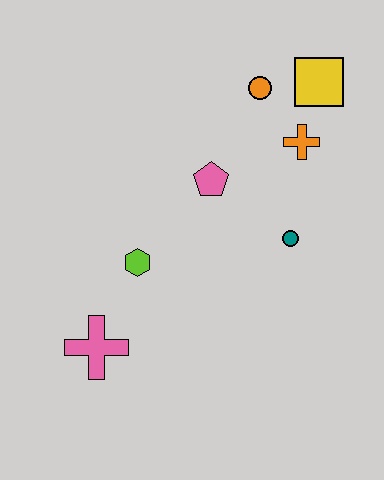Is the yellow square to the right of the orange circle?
Yes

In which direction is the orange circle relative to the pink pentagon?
The orange circle is above the pink pentagon.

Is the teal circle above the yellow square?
No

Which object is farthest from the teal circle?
The pink cross is farthest from the teal circle.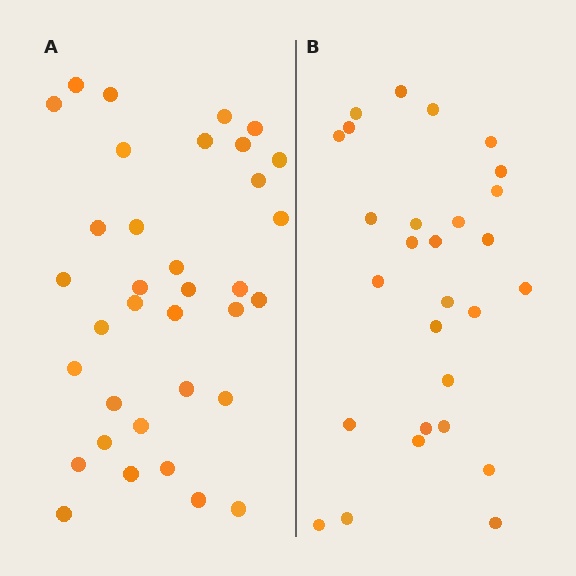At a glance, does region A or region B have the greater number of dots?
Region A (the left region) has more dots.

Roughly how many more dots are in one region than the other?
Region A has roughly 8 or so more dots than region B.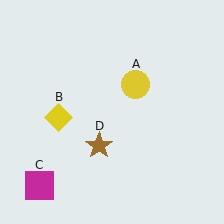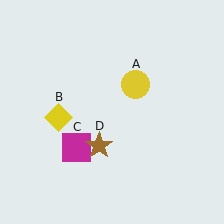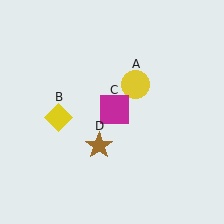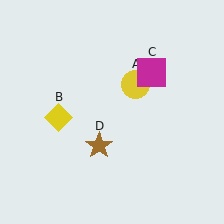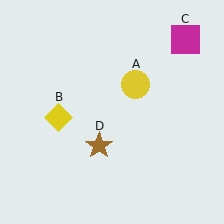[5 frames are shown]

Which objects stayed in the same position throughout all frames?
Yellow circle (object A) and yellow diamond (object B) and brown star (object D) remained stationary.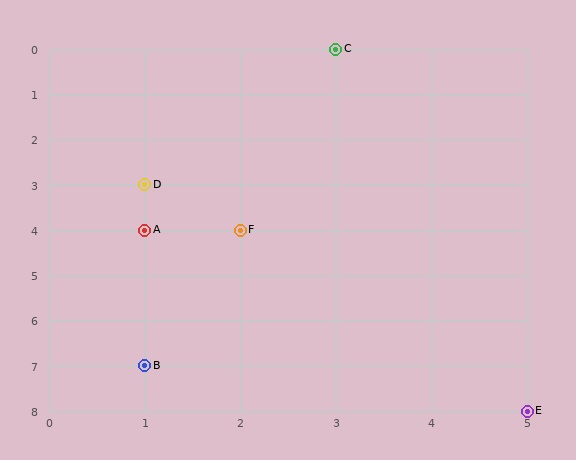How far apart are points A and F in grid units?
Points A and F are 1 column apart.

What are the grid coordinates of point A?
Point A is at grid coordinates (1, 4).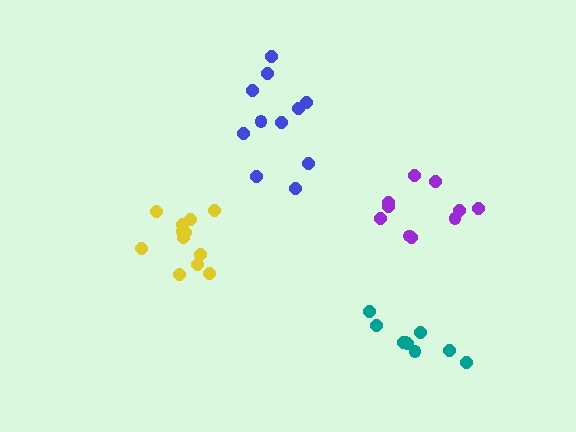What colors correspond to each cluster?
The clusters are colored: blue, yellow, purple, teal.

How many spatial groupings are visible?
There are 4 spatial groupings.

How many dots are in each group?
Group 1: 11 dots, Group 2: 12 dots, Group 3: 10 dots, Group 4: 9 dots (42 total).